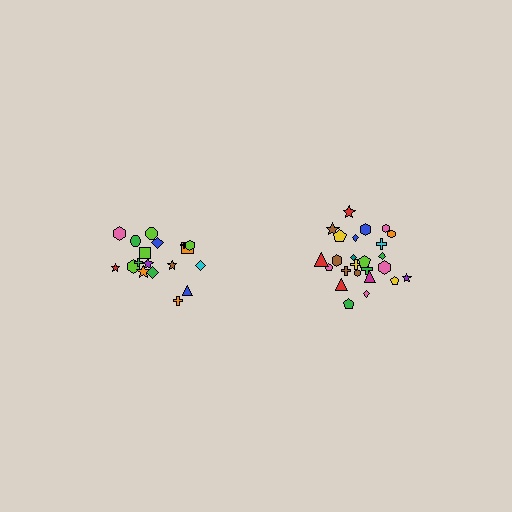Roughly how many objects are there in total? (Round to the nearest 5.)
Roughly 45 objects in total.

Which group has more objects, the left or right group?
The right group.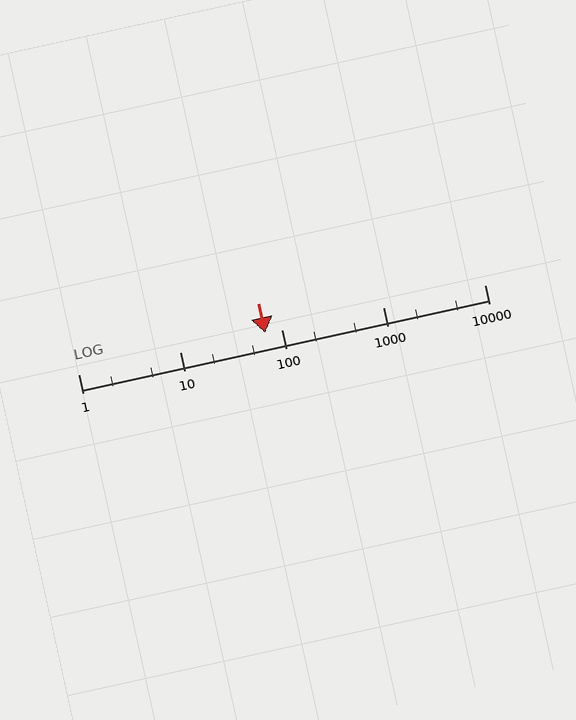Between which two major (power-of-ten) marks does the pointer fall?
The pointer is between 10 and 100.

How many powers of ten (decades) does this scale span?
The scale spans 4 decades, from 1 to 10000.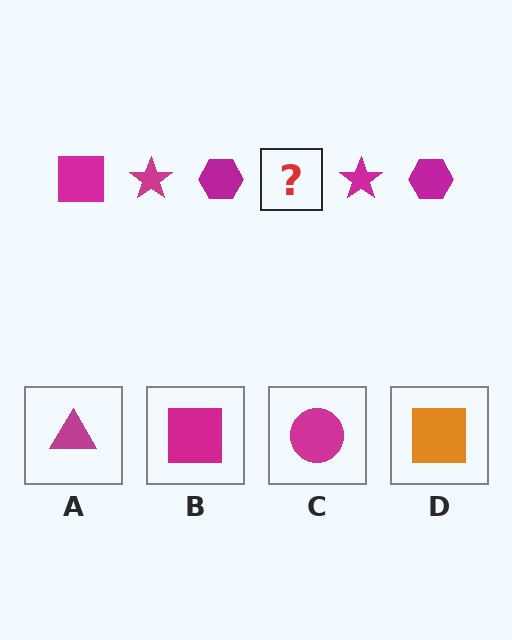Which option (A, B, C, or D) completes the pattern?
B.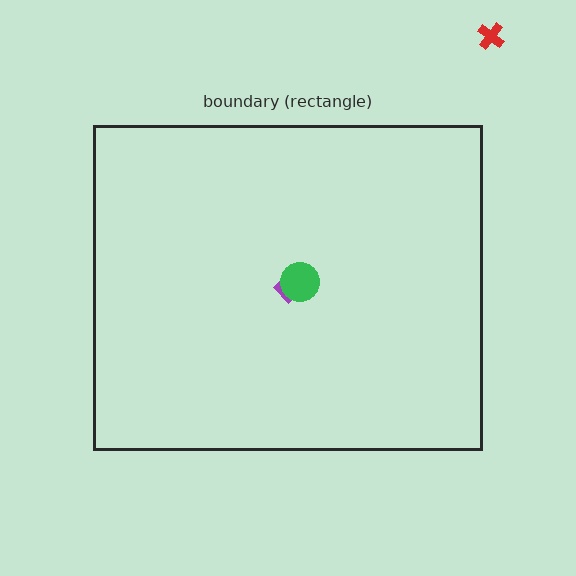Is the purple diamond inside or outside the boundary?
Inside.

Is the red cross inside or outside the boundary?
Outside.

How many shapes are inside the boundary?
2 inside, 1 outside.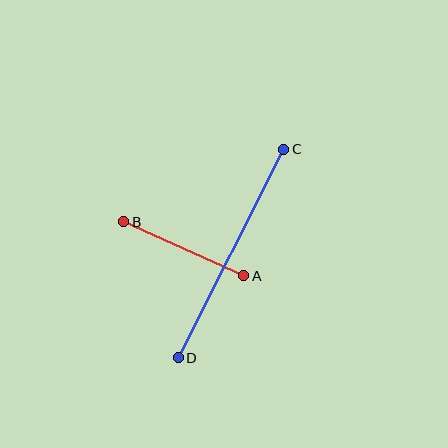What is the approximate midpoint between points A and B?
The midpoint is at approximately (184, 249) pixels.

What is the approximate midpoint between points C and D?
The midpoint is at approximately (231, 254) pixels.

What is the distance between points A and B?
The distance is approximately 132 pixels.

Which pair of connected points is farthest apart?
Points C and D are farthest apart.